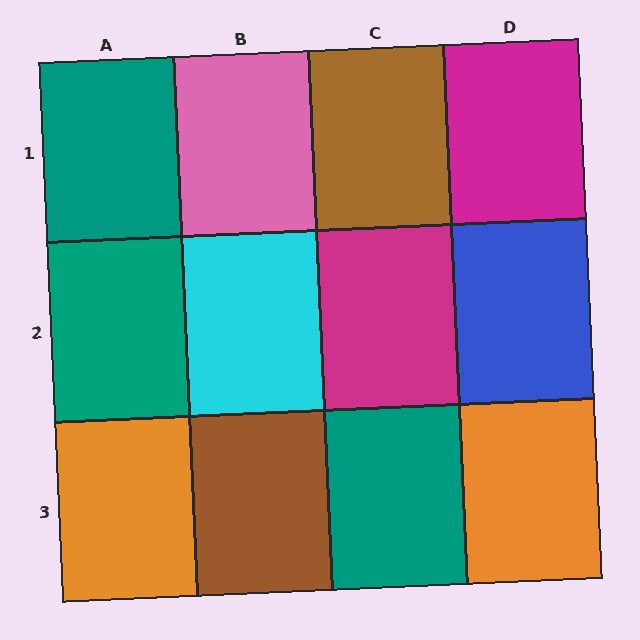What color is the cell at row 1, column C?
Brown.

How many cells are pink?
1 cell is pink.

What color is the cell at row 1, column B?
Pink.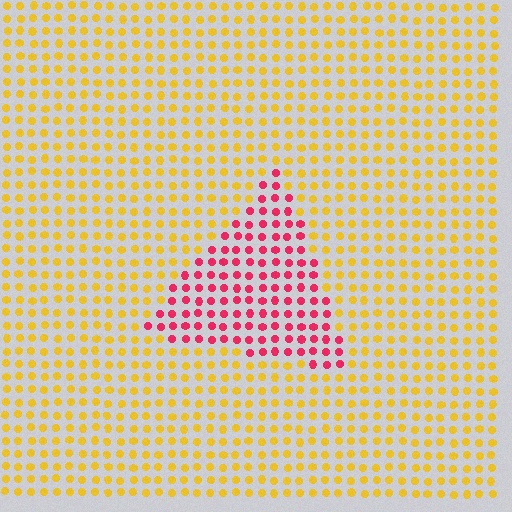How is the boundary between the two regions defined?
The boundary is defined purely by a slight shift in hue (about 65 degrees). Spacing, size, and orientation are identical on both sides.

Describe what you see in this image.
The image is filled with small yellow elements in a uniform arrangement. A triangle-shaped region is visible where the elements are tinted to a slightly different hue, forming a subtle color boundary.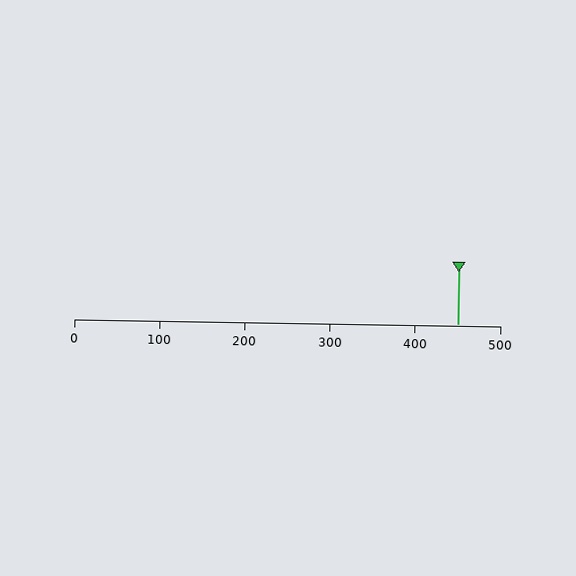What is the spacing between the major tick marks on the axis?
The major ticks are spaced 100 apart.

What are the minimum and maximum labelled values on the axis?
The axis runs from 0 to 500.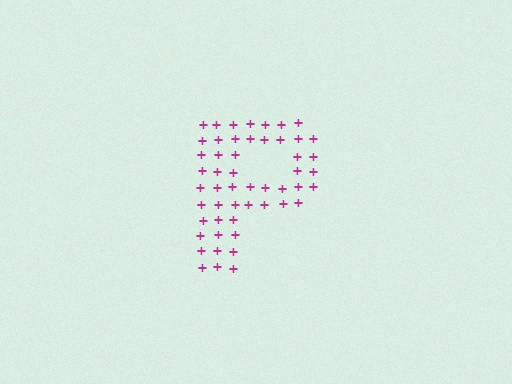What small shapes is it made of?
It is made of small plus signs.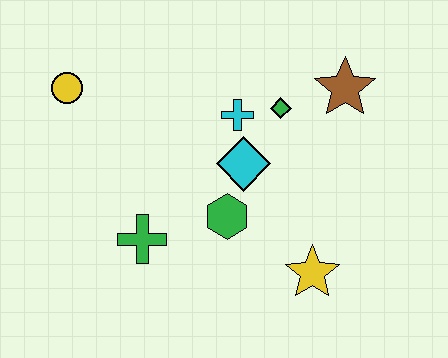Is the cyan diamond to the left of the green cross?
No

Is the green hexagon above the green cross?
Yes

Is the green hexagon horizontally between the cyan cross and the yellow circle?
Yes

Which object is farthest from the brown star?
The yellow circle is farthest from the brown star.